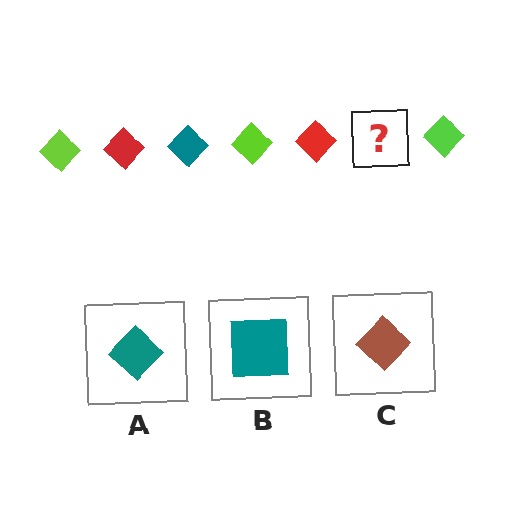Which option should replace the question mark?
Option A.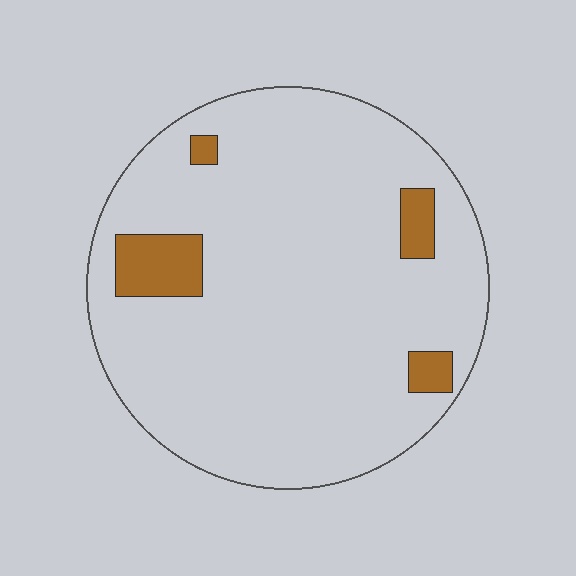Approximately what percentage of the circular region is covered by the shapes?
Approximately 10%.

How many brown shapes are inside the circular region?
4.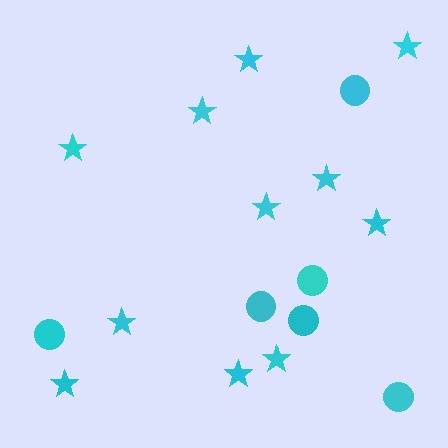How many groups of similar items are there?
There are 2 groups: one group of circles (6) and one group of stars (11).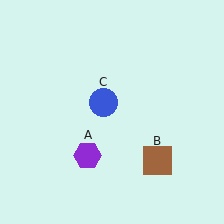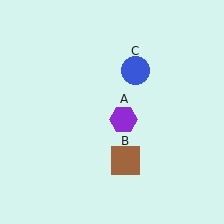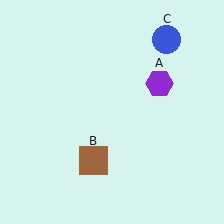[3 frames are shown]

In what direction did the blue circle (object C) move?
The blue circle (object C) moved up and to the right.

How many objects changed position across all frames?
3 objects changed position: purple hexagon (object A), brown square (object B), blue circle (object C).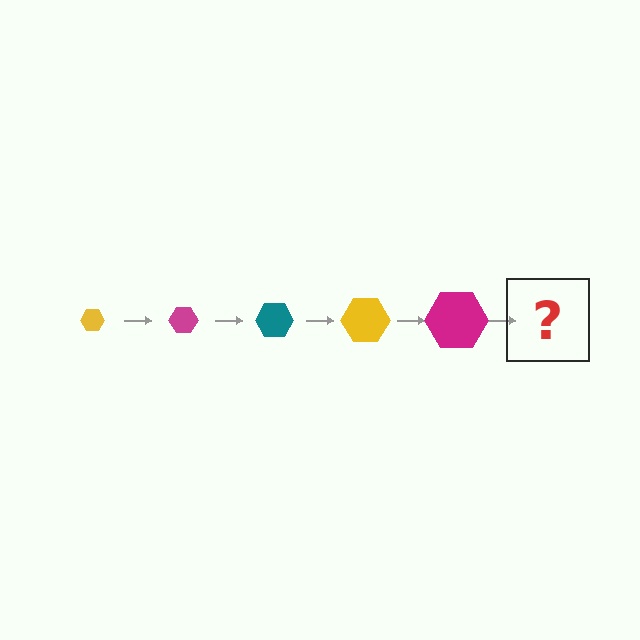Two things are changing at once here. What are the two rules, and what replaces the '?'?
The two rules are that the hexagon grows larger each step and the color cycles through yellow, magenta, and teal. The '?' should be a teal hexagon, larger than the previous one.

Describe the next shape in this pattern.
It should be a teal hexagon, larger than the previous one.